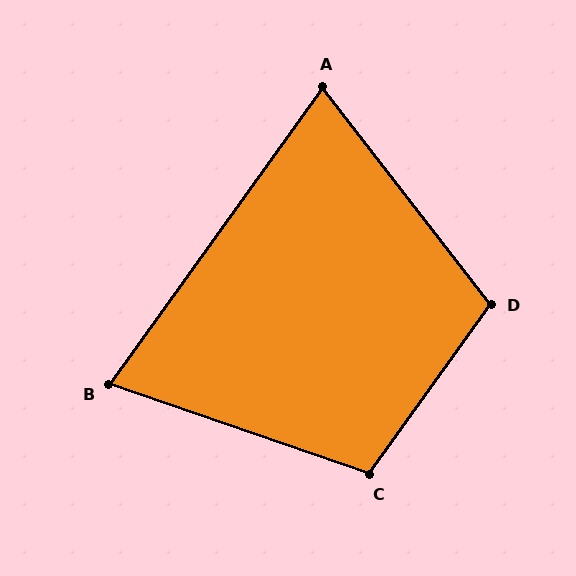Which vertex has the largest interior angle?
D, at approximately 107 degrees.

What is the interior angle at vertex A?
Approximately 74 degrees (acute).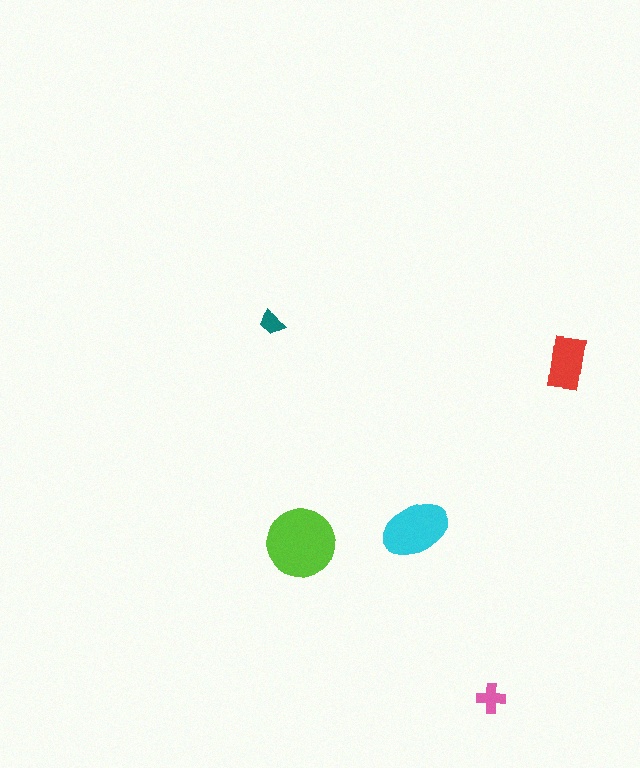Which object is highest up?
The teal trapezoid is topmost.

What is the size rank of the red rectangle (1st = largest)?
3rd.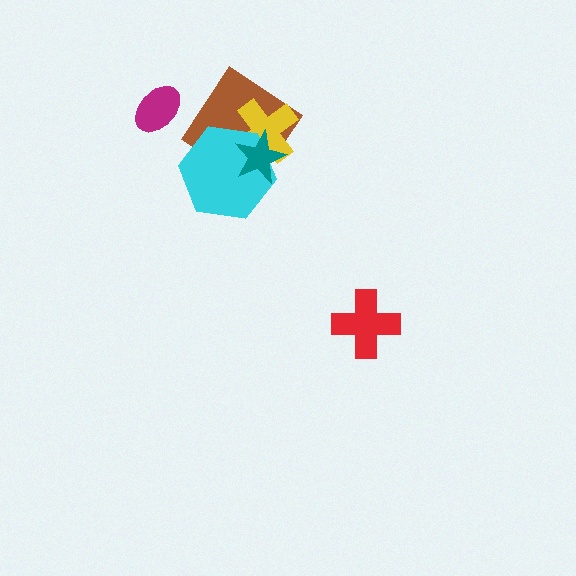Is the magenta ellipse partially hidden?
No, no other shape covers it.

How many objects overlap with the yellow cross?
3 objects overlap with the yellow cross.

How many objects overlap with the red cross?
0 objects overlap with the red cross.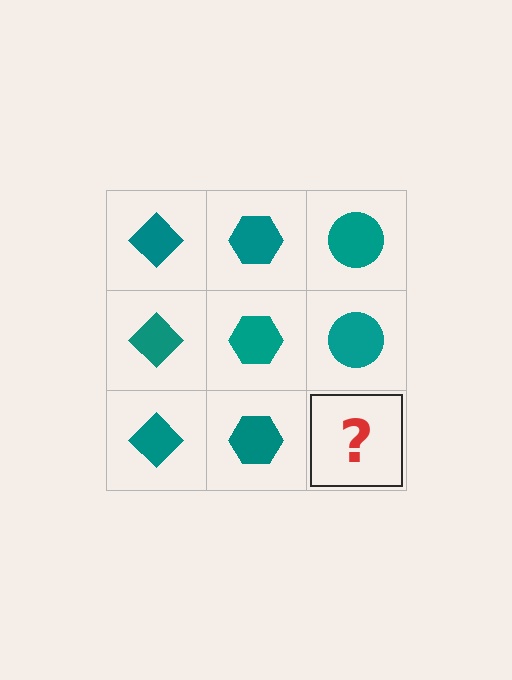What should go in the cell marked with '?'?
The missing cell should contain a teal circle.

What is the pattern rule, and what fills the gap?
The rule is that each column has a consistent shape. The gap should be filled with a teal circle.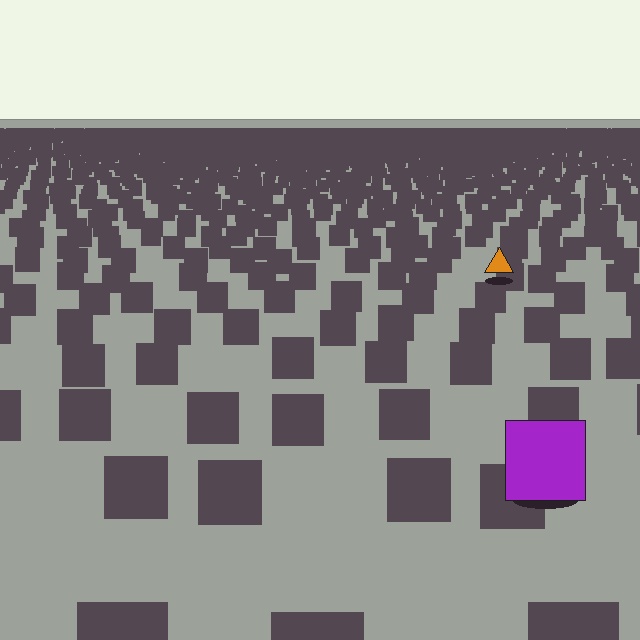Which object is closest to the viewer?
The purple square is closest. The texture marks near it are larger and more spread out.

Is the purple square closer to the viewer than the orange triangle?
Yes. The purple square is closer — you can tell from the texture gradient: the ground texture is coarser near it.